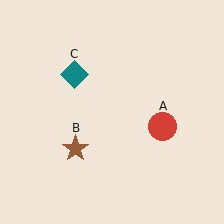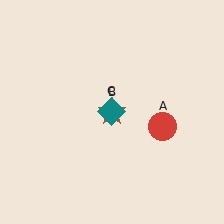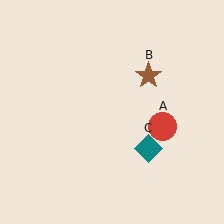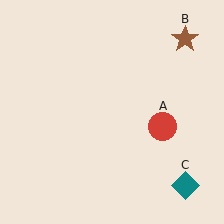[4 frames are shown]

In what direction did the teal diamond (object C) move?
The teal diamond (object C) moved down and to the right.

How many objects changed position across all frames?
2 objects changed position: brown star (object B), teal diamond (object C).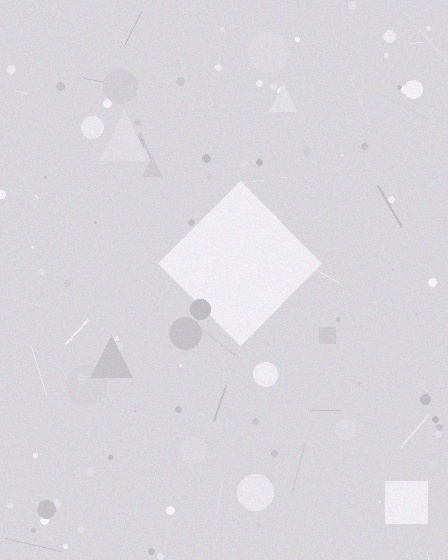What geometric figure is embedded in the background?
A diamond is embedded in the background.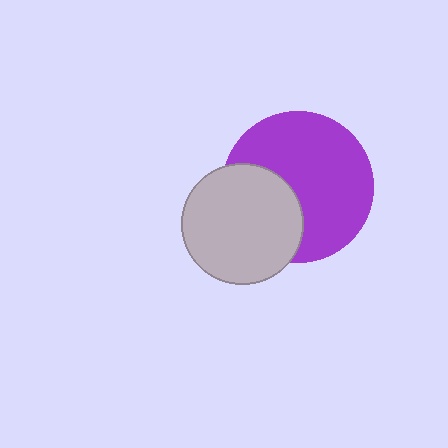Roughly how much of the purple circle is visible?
Most of it is visible (roughly 67%).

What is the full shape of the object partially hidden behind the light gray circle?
The partially hidden object is a purple circle.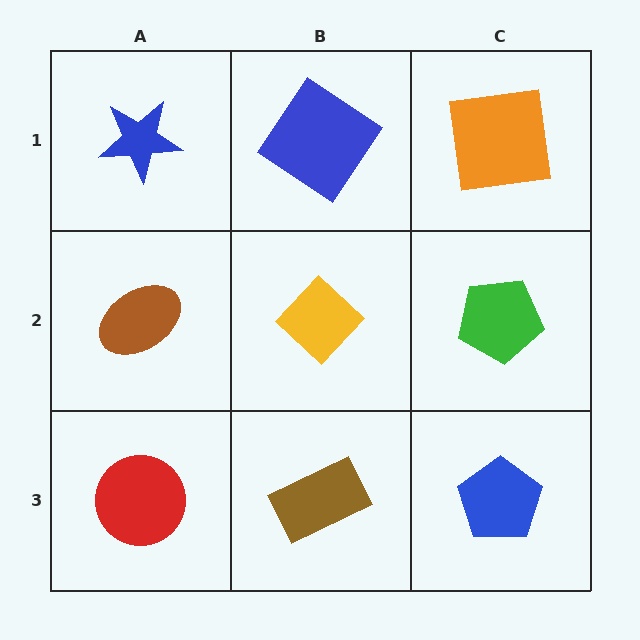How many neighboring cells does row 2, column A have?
3.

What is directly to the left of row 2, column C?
A yellow diamond.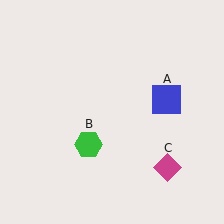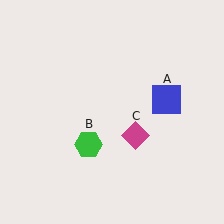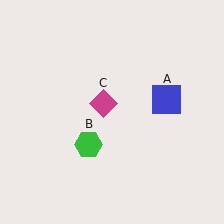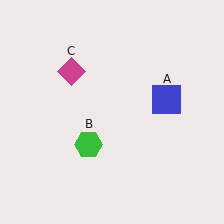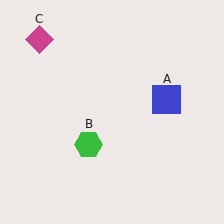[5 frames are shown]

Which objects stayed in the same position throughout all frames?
Blue square (object A) and green hexagon (object B) remained stationary.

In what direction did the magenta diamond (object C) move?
The magenta diamond (object C) moved up and to the left.